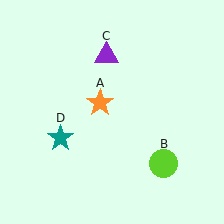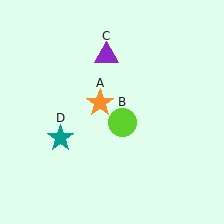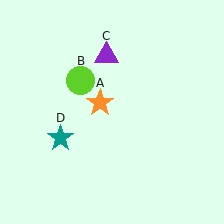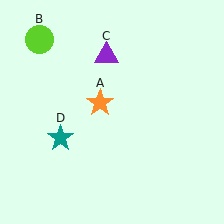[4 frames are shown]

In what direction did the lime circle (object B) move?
The lime circle (object B) moved up and to the left.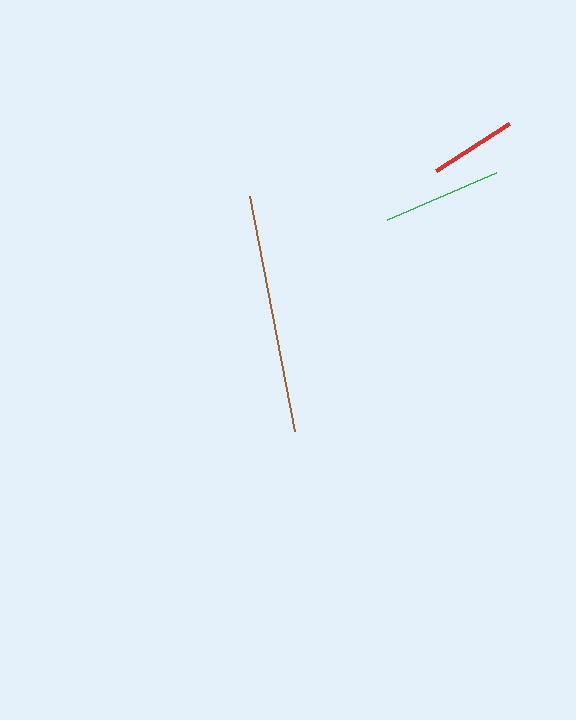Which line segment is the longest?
The brown line is the longest at approximately 239 pixels.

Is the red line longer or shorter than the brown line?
The brown line is longer than the red line.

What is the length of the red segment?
The red segment is approximately 86 pixels long.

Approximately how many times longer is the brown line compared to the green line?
The brown line is approximately 2.0 times the length of the green line.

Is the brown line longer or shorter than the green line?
The brown line is longer than the green line.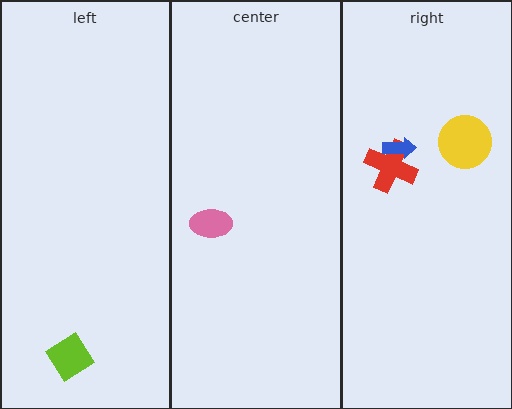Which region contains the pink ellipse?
The center region.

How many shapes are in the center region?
1.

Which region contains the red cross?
The right region.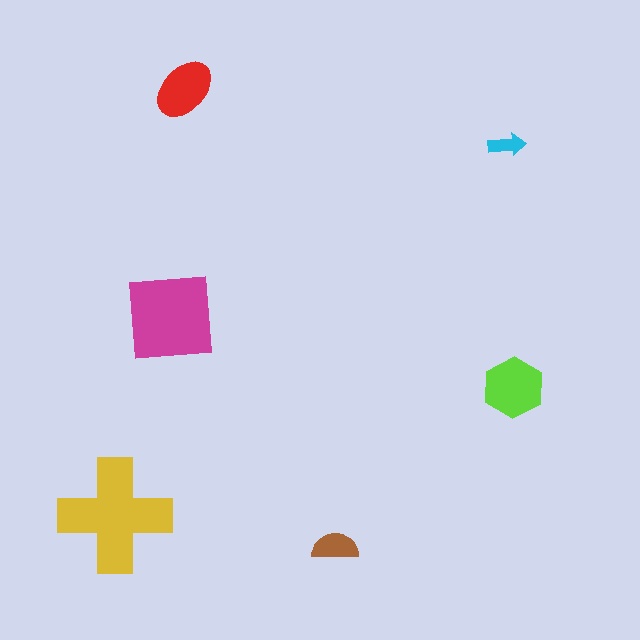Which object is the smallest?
The cyan arrow.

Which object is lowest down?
The brown semicircle is bottommost.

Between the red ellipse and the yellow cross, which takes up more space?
The yellow cross.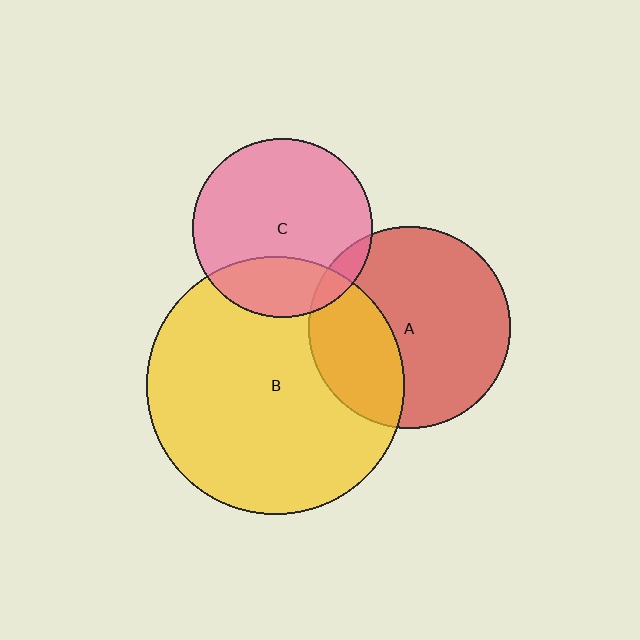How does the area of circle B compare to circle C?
Approximately 2.1 times.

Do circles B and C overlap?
Yes.